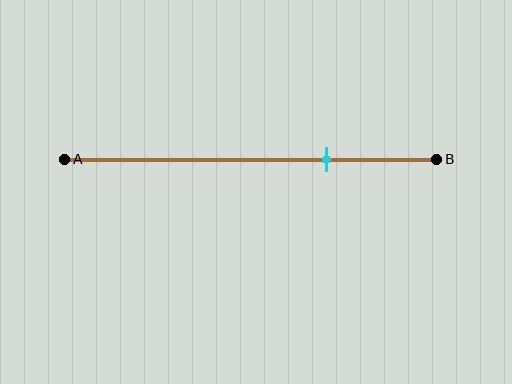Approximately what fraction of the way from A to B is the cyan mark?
The cyan mark is approximately 70% of the way from A to B.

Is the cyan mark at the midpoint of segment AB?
No, the mark is at about 70% from A, not at the 50% midpoint.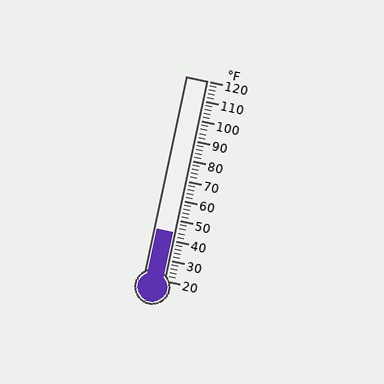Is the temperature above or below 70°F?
The temperature is below 70°F.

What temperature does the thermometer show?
The thermometer shows approximately 44°F.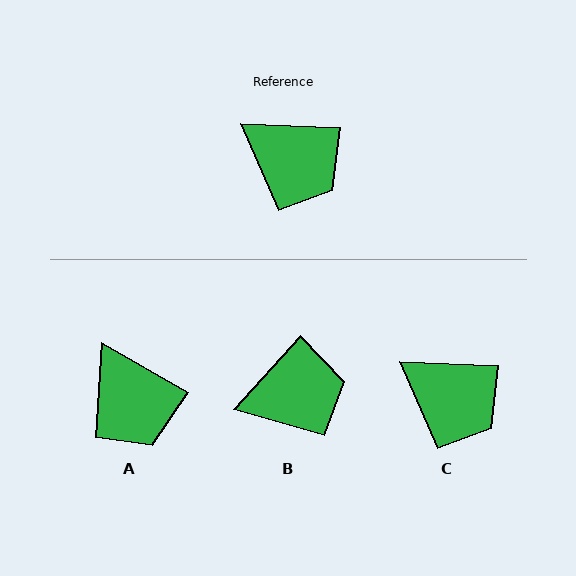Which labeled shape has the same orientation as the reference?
C.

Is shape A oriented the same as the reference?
No, it is off by about 27 degrees.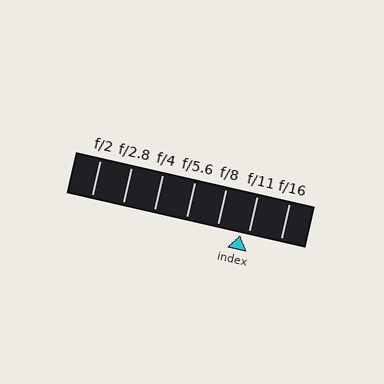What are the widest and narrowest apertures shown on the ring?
The widest aperture shown is f/2 and the narrowest is f/16.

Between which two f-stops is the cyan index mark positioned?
The index mark is between f/8 and f/11.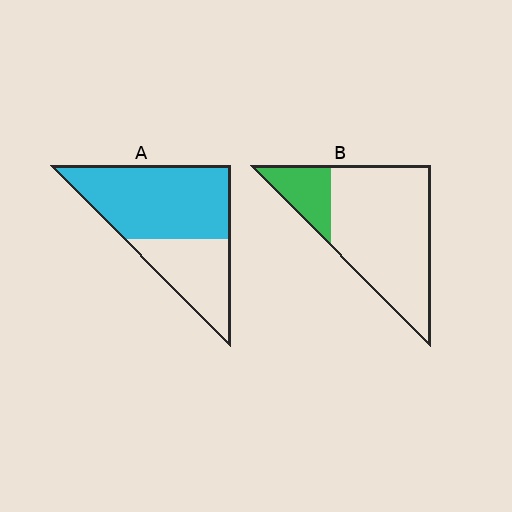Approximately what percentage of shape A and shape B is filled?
A is approximately 65% and B is approximately 20%.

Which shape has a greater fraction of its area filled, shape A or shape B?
Shape A.